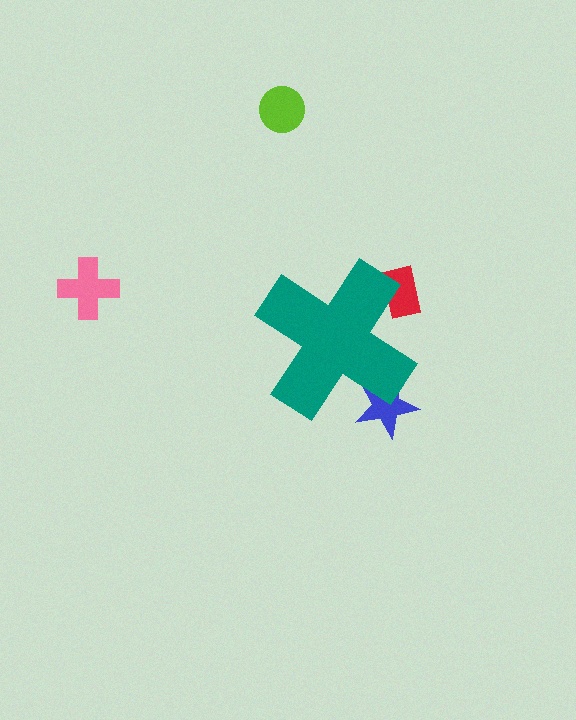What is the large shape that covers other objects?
A teal cross.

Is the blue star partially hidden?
Yes, the blue star is partially hidden behind the teal cross.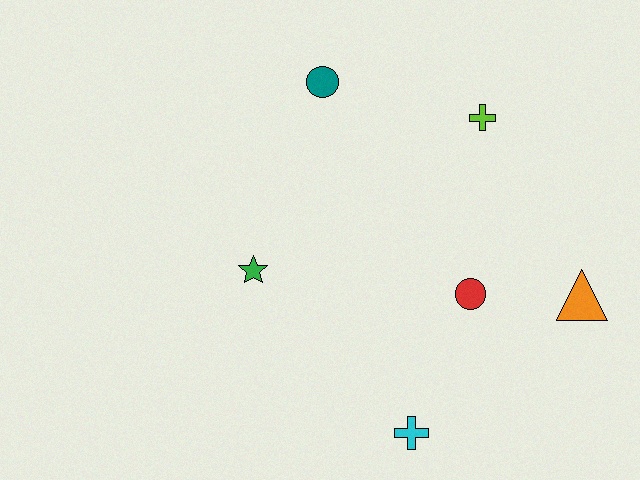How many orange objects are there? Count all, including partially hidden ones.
There is 1 orange object.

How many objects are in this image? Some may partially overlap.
There are 6 objects.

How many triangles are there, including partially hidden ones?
There is 1 triangle.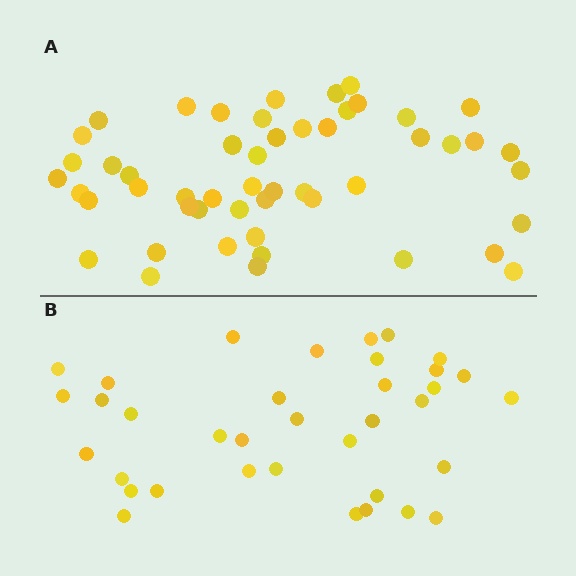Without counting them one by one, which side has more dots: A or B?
Region A (the top region) has more dots.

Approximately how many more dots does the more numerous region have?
Region A has approximately 15 more dots than region B.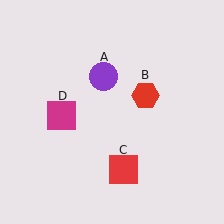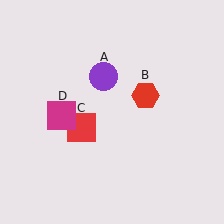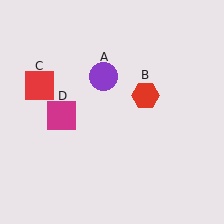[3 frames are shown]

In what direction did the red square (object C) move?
The red square (object C) moved up and to the left.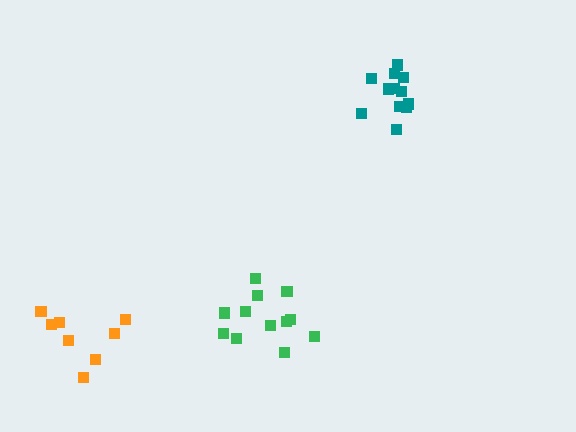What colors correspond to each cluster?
The clusters are colored: green, orange, teal.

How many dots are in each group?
Group 1: 12 dots, Group 2: 8 dots, Group 3: 12 dots (32 total).